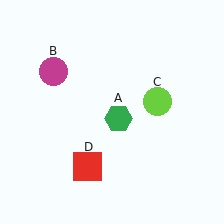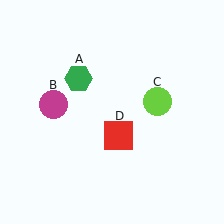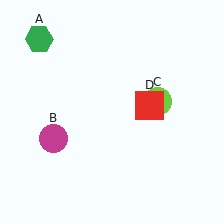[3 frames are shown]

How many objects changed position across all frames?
3 objects changed position: green hexagon (object A), magenta circle (object B), red square (object D).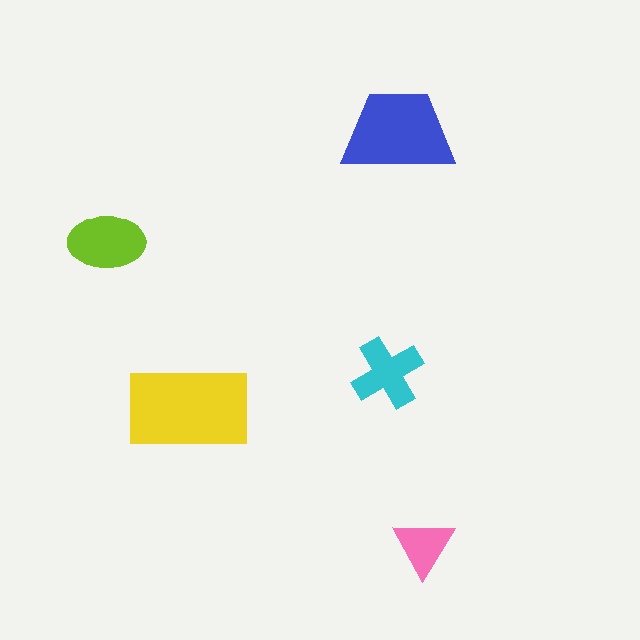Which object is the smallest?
The pink triangle.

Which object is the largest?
The yellow rectangle.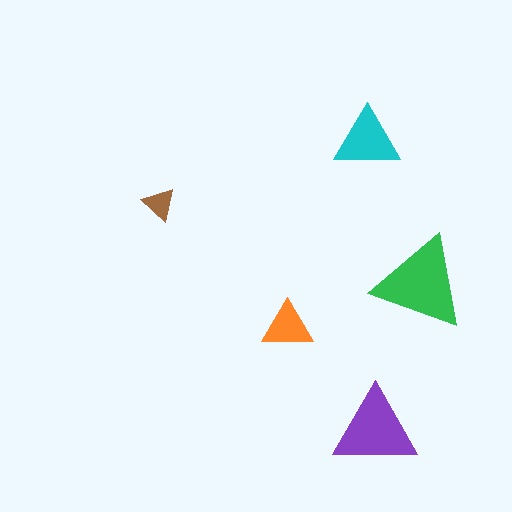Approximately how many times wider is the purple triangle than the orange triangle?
About 1.5 times wider.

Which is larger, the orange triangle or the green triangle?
The green one.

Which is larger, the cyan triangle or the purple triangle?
The purple one.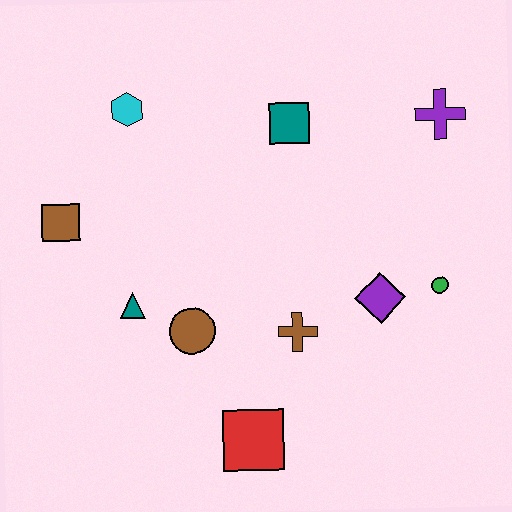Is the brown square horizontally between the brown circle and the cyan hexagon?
No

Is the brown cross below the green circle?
Yes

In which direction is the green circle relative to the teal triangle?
The green circle is to the right of the teal triangle.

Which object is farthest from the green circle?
The brown square is farthest from the green circle.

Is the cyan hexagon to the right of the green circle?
No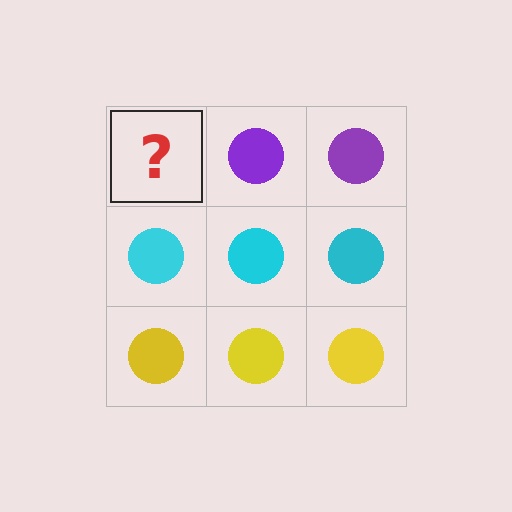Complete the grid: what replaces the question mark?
The question mark should be replaced with a purple circle.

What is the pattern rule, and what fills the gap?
The rule is that each row has a consistent color. The gap should be filled with a purple circle.